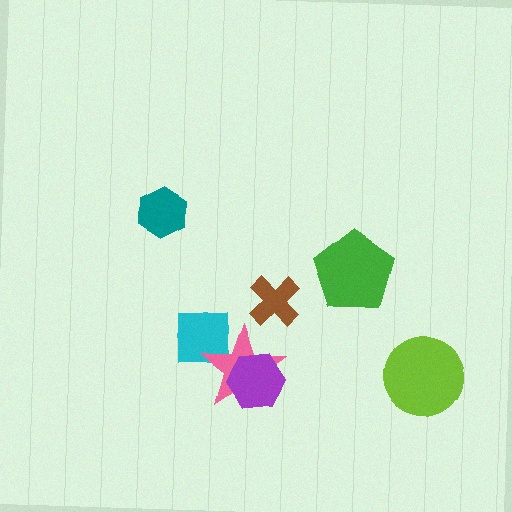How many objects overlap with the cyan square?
1 object overlaps with the cyan square.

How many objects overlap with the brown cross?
0 objects overlap with the brown cross.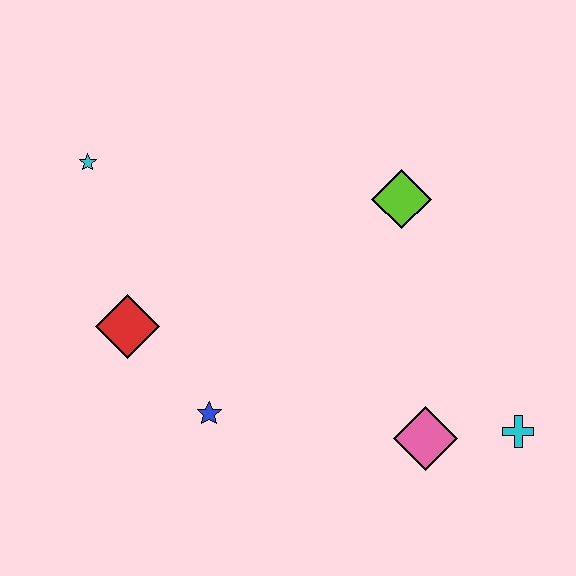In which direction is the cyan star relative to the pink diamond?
The cyan star is to the left of the pink diamond.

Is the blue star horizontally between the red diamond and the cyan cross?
Yes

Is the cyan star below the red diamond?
No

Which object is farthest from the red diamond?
The cyan cross is farthest from the red diamond.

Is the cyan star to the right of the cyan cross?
No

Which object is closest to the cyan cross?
The pink diamond is closest to the cyan cross.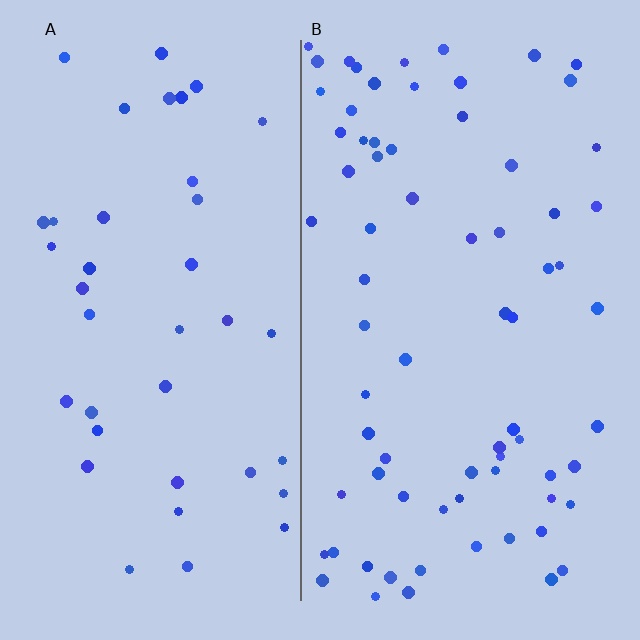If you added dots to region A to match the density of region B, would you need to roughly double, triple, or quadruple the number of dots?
Approximately double.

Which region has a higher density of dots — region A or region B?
B (the right).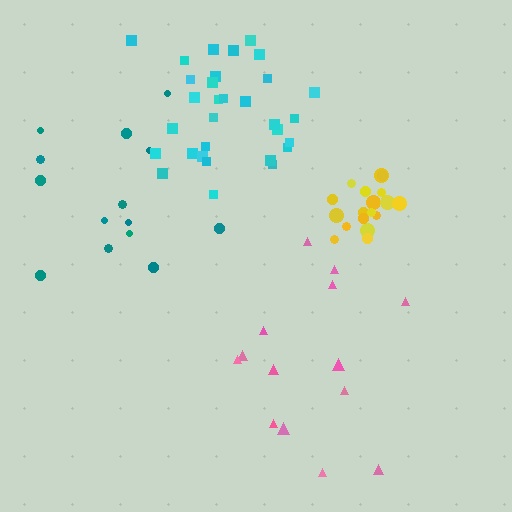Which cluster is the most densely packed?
Yellow.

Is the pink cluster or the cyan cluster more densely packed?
Cyan.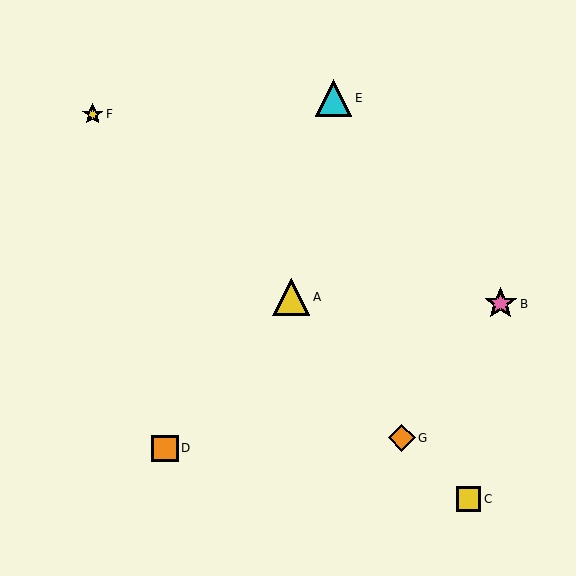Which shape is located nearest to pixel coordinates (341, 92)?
The cyan triangle (labeled E) at (333, 98) is nearest to that location.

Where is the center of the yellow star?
The center of the yellow star is at (93, 114).